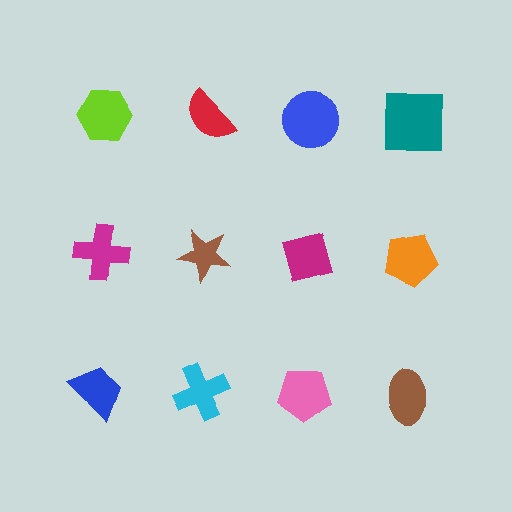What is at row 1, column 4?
A teal square.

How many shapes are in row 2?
4 shapes.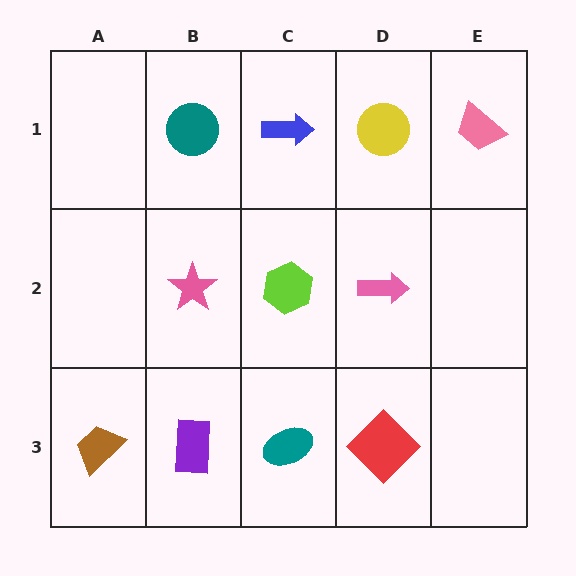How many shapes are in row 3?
4 shapes.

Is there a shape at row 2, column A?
No, that cell is empty.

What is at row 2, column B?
A pink star.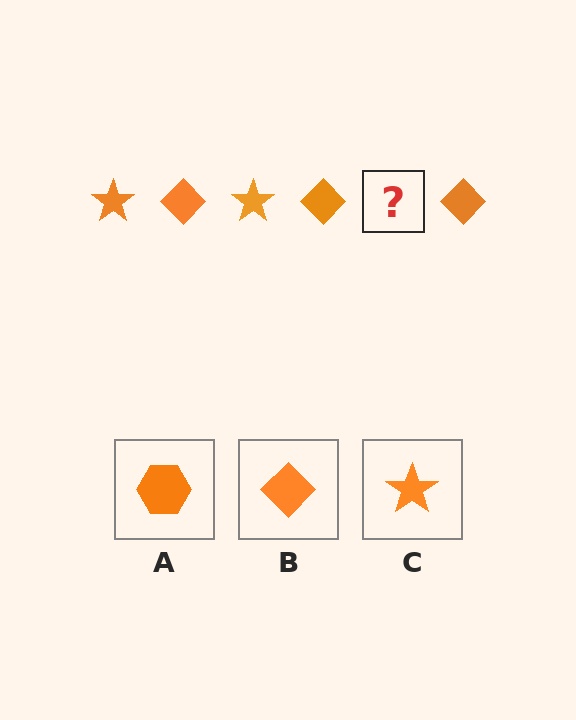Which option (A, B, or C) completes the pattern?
C.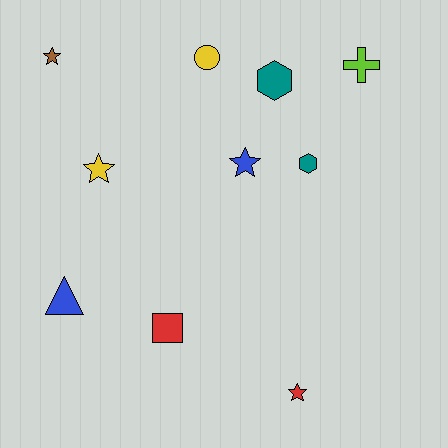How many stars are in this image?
There are 4 stars.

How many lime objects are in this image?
There is 1 lime object.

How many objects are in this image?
There are 10 objects.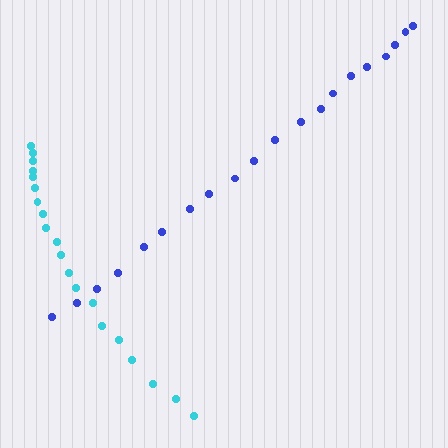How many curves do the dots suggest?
There are 2 distinct paths.